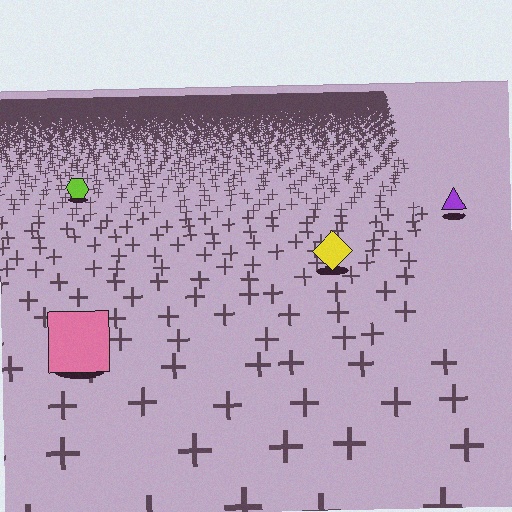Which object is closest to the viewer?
The pink square is closest. The texture marks near it are larger and more spread out.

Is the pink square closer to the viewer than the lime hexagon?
Yes. The pink square is closer — you can tell from the texture gradient: the ground texture is coarser near it.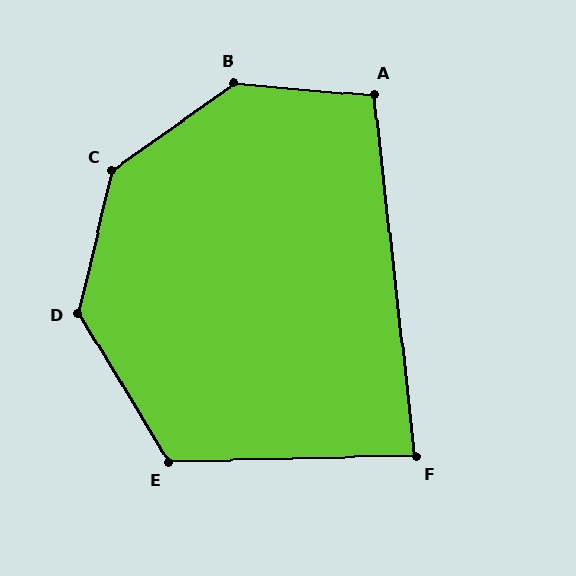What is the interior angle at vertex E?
Approximately 120 degrees (obtuse).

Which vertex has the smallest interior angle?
F, at approximately 85 degrees.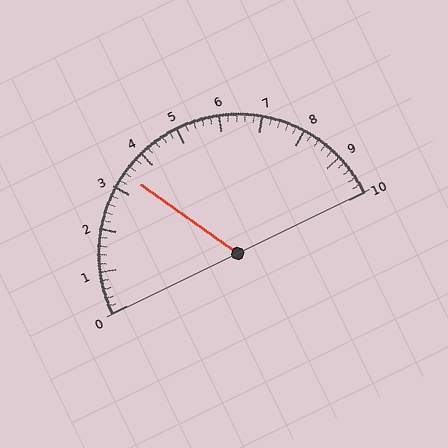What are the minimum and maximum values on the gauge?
The gauge ranges from 0 to 10.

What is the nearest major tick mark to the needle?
The nearest major tick mark is 3.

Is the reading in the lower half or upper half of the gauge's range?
The reading is in the lower half of the range (0 to 10).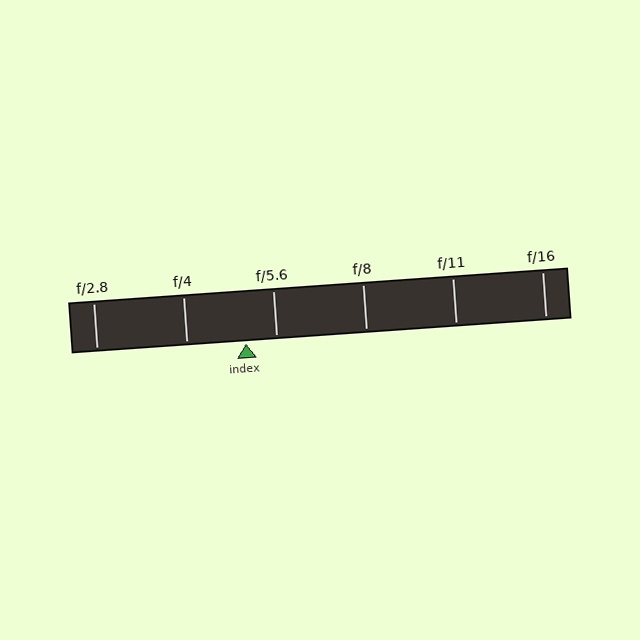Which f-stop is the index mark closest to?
The index mark is closest to f/5.6.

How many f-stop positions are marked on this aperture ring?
There are 6 f-stop positions marked.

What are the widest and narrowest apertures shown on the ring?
The widest aperture shown is f/2.8 and the narrowest is f/16.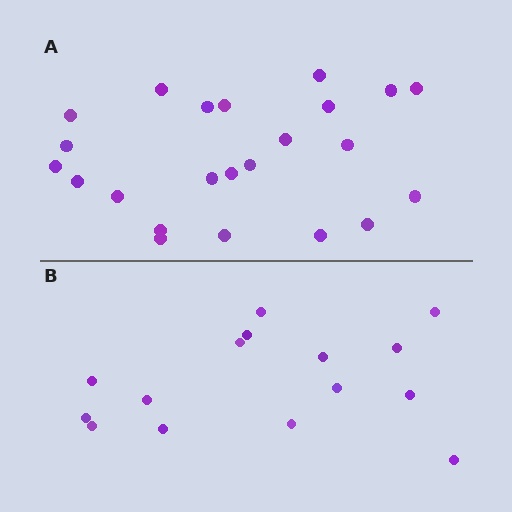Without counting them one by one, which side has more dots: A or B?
Region A (the top region) has more dots.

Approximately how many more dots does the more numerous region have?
Region A has roughly 8 or so more dots than region B.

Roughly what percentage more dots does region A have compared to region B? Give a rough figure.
About 55% more.